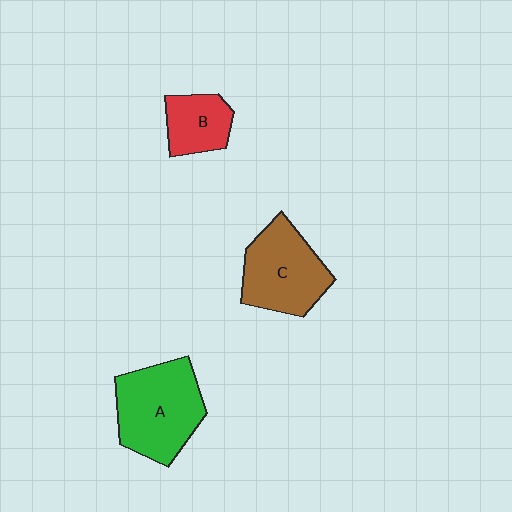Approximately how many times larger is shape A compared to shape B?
Approximately 2.0 times.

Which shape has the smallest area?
Shape B (red).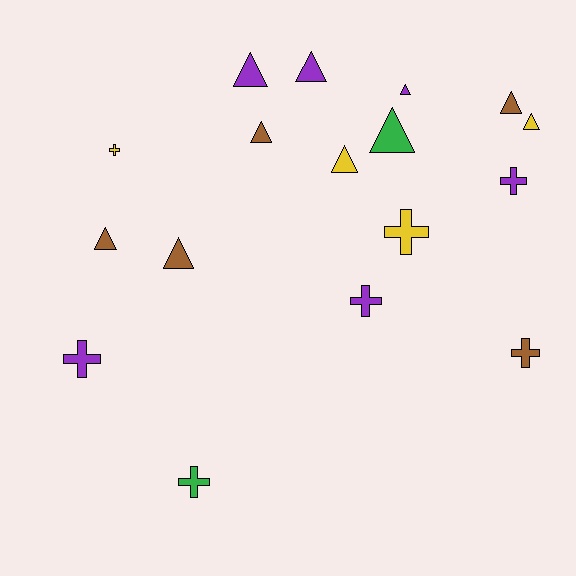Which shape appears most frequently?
Triangle, with 10 objects.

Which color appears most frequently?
Purple, with 6 objects.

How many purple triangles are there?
There are 3 purple triangles.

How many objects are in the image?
There are 17 objects.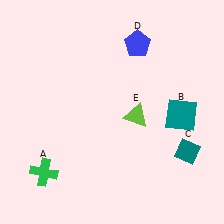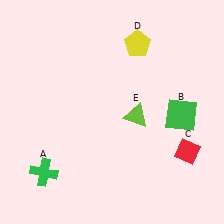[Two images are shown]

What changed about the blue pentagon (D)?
In Image 1, D is blue. In Image 2, it changed to yellow.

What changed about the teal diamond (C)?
In Image 1, C is teal. In Image 2, it changed to red.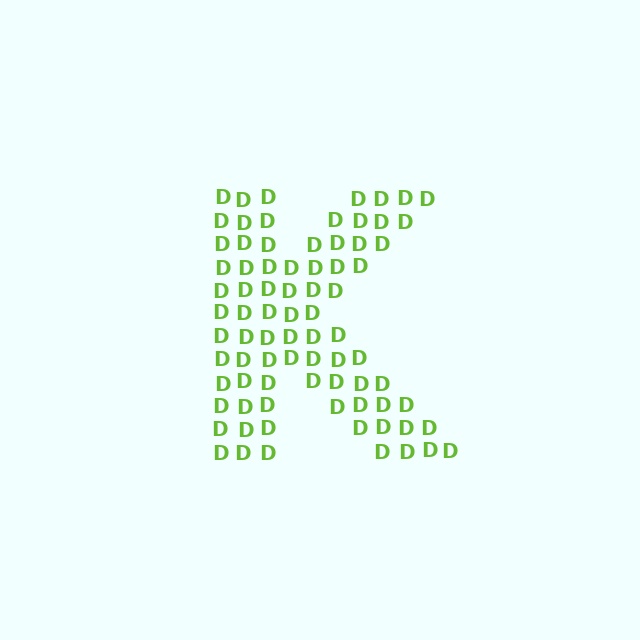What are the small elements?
The small elements are letter D's.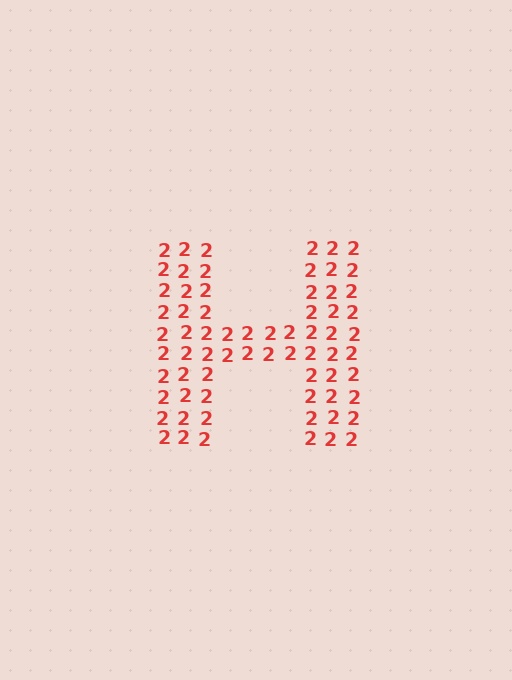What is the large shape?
The large shape is the letter H.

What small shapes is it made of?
It is made of small digit 2's.